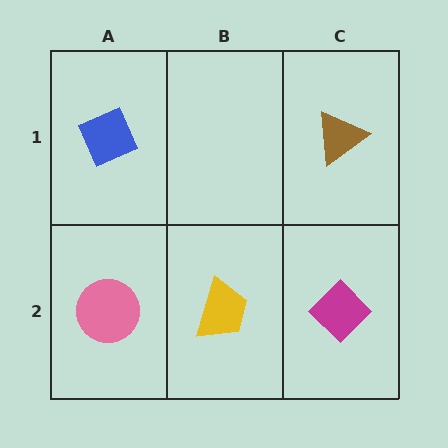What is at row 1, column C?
A brown triangle.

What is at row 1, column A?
A blue diamond.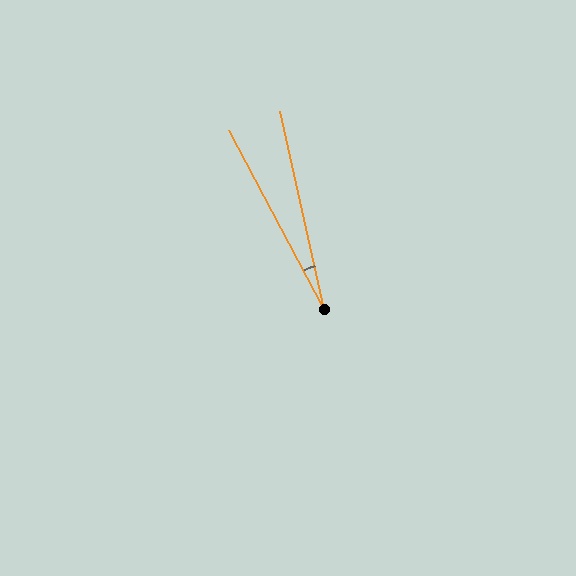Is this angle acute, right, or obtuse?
It is acute.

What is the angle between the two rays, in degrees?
Approximately 15 degrees.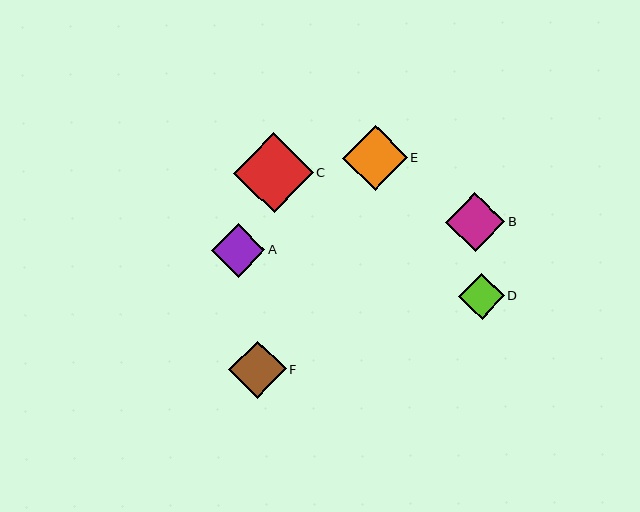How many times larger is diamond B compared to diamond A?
Diamond B is approximately 1.1 times the size of diamond A.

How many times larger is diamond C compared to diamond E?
Diamond C is approximately 1.2 times the size of diamond E.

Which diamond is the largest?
Diamond C is the largest with a size of approximately 80 pixels.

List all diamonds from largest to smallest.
From largest to smallest: C, E, B, F, A, D.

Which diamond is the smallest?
Diamond D is the smallest with a size of approximately 46 pixels.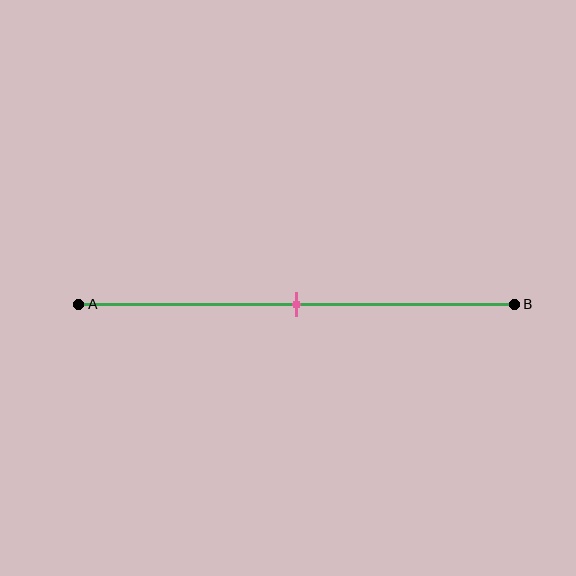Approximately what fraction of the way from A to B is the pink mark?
The pink mark is approximately 50% of the way from A to B.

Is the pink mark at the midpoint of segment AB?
Yes, the mark is approximately at the midpoint.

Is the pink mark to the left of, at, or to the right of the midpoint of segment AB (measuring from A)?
The pink mark is approximately at the midpoint of segment AB.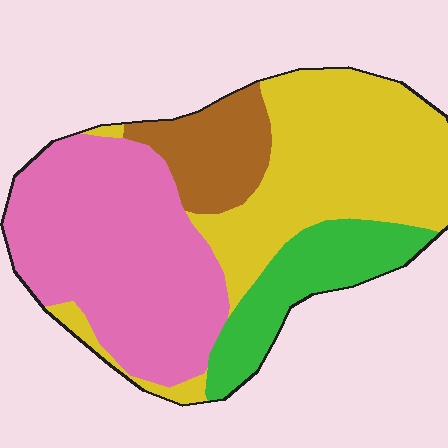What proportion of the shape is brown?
Brown takes up less than a sixth of the shape.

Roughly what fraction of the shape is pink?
Pink covers 38% of the shape.